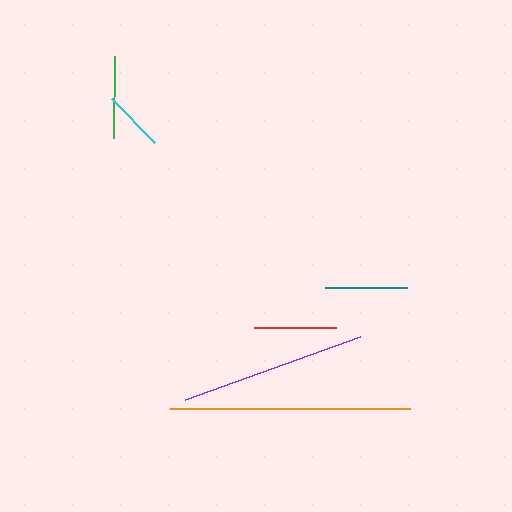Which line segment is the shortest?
The cyan line is the shortest at approximately 61 pixels.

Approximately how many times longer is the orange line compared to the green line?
The orange line is approximately 2.9 times the length of the green line.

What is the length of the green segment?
The green segment is approximately 82 pixels long.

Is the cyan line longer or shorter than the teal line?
The teal line is longer than the cyan line.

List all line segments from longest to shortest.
From longest to shortest: orange, purple, green, teal, red, cyan.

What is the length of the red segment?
The red segment is approximately 82 pixels long.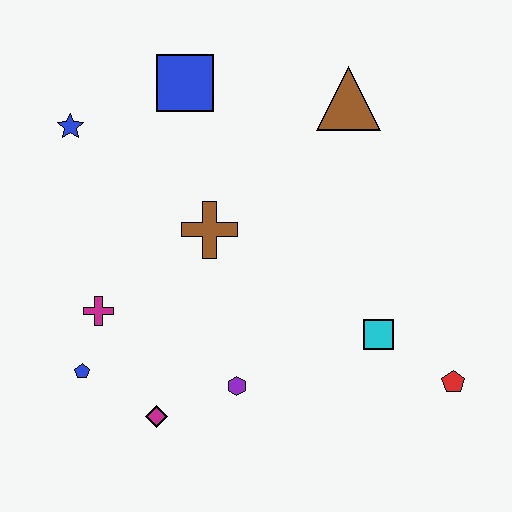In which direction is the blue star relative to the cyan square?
The blue star is to the left of the cyan square.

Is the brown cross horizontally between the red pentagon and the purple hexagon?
No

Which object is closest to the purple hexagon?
The magenta diamond is closest to the purple hexagon.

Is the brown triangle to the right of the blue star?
Yes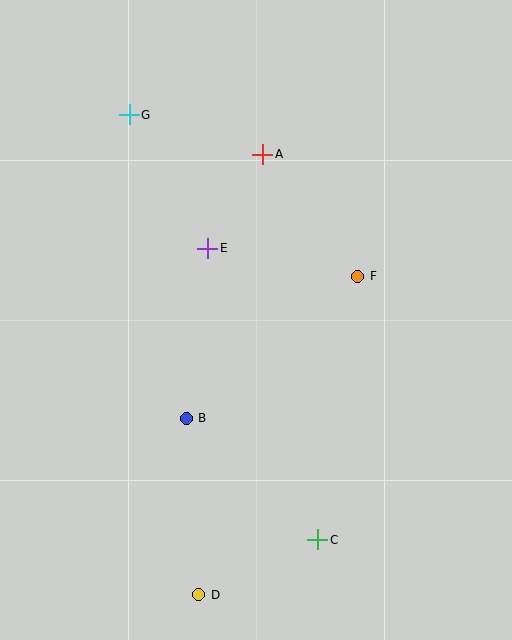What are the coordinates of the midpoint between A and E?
The midpoint between A and E is at (235, 201).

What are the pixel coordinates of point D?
Point D is at (199, 595).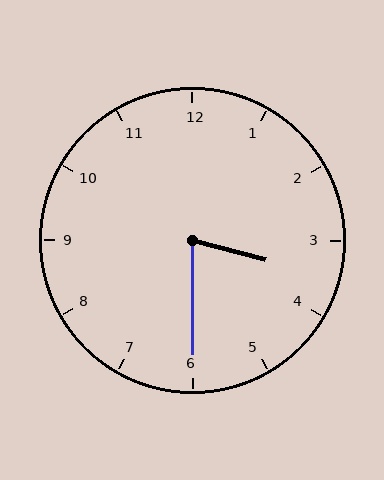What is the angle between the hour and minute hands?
Approximately 75 degrees.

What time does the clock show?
3:30.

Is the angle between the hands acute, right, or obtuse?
It is acute.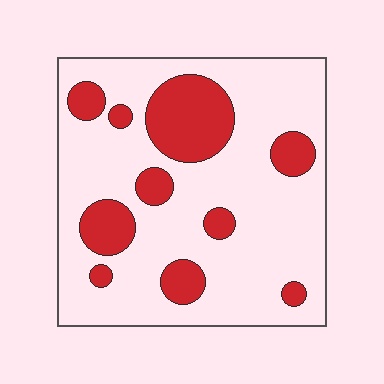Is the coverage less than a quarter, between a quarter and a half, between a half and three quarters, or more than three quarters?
Less than a quarter.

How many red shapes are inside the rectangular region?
10.